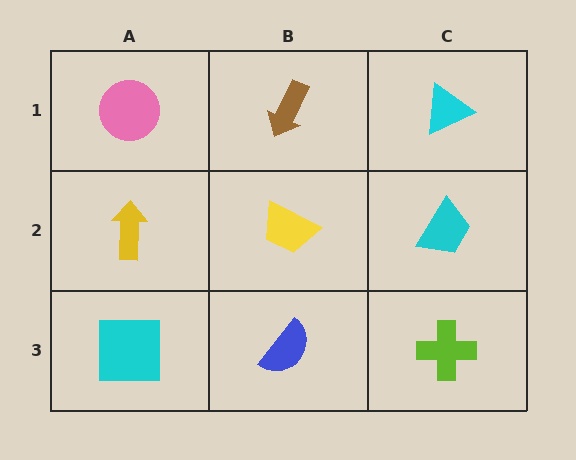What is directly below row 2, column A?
A cyan square.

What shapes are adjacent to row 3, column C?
A cyan trapezoid (row 2, column C), a blue semicircle (row 3, column B).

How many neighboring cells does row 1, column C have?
2.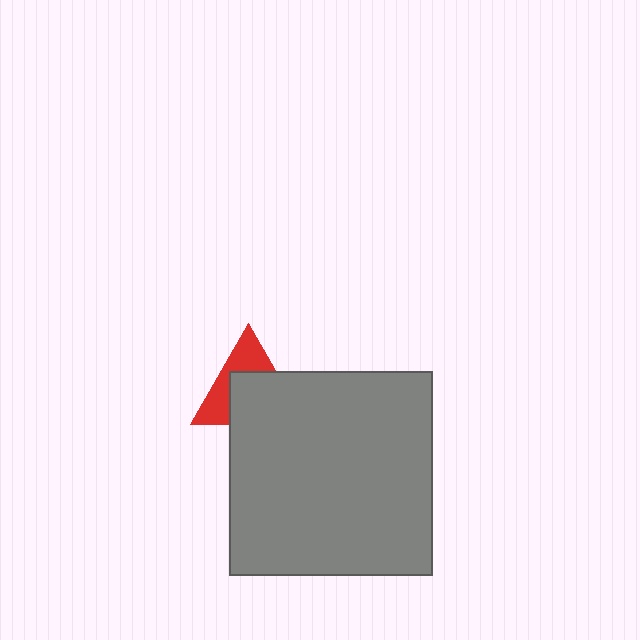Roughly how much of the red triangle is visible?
A small part of it is visible (roughly 44%).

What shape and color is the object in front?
The object in front is a gray square.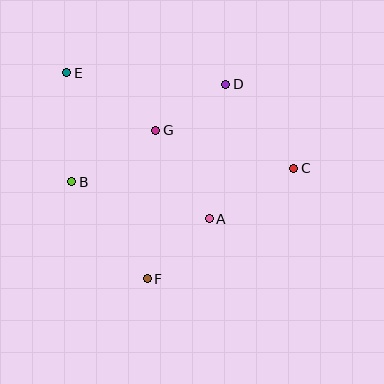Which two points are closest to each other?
Points D and G are closest to each other.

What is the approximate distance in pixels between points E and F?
The distance between E and F is approximately 221 pixels.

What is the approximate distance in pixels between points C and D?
The distance between C and D is approximately 108 pixels.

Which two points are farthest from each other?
Points C and E are farthest from each other.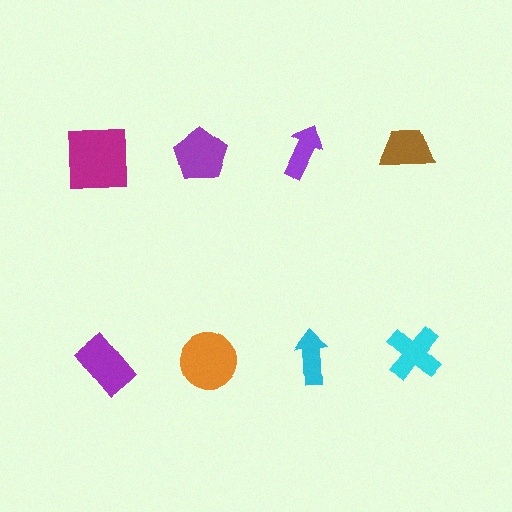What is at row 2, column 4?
A cyan cross.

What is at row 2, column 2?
An orange circle.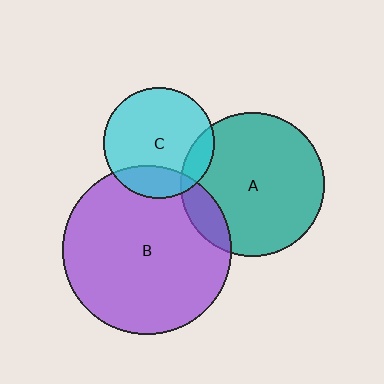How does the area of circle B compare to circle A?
Approximately 1.4 times.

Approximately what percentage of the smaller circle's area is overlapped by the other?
Approximately 20%.